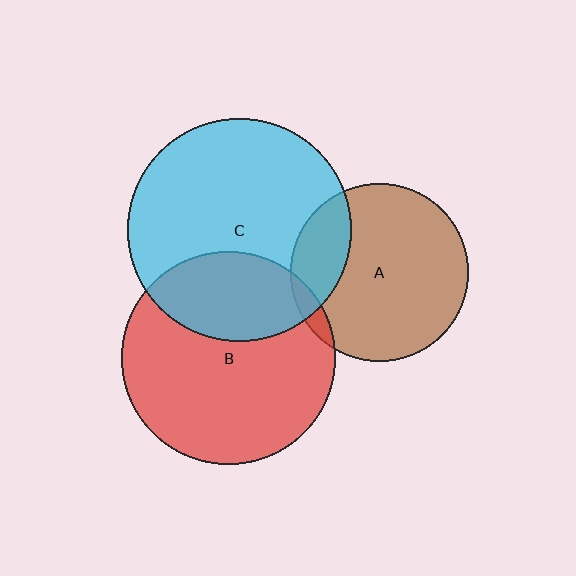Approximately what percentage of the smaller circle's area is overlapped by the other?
Approximately 30%.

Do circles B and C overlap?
Yes.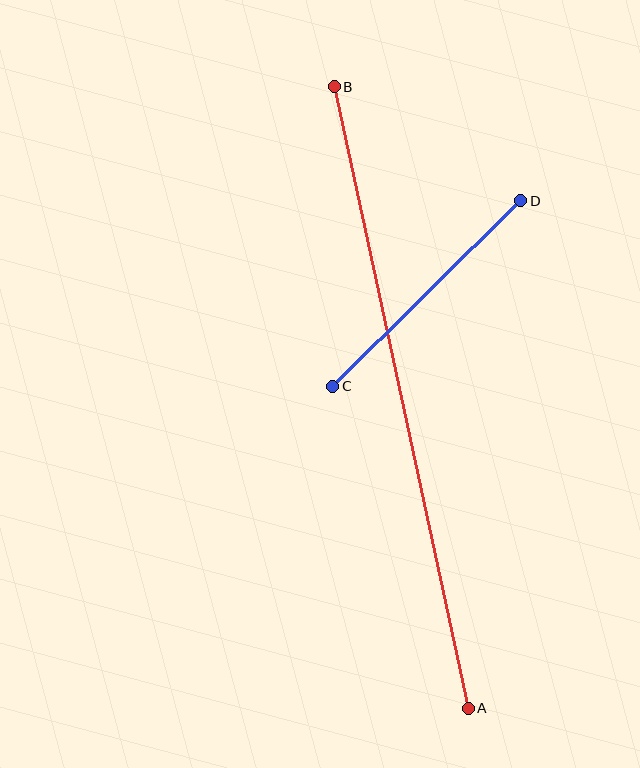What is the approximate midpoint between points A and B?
The midpoint is at approximately (401, 398) pixels.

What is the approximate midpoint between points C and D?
The midpoint is at approximately (427, 294) pixels.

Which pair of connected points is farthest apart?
Points A and B are farthest apart.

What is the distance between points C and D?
The distance is approximately 264 pixels.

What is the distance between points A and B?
The distance is approximately 636 pixels.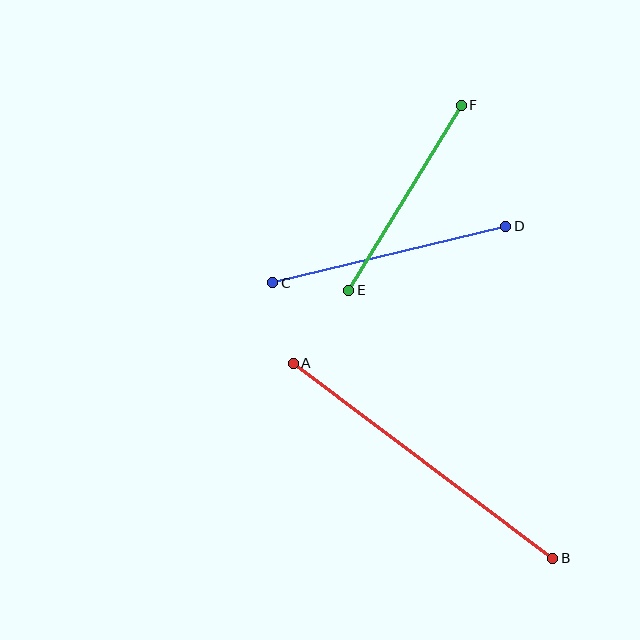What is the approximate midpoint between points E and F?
The midpoint is at approximately (405, 198) pixels.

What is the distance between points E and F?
The distance is approximately 217 pixels.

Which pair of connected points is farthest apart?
Points A and B are farthest apart.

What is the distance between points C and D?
The distance is approximately 240 pixels.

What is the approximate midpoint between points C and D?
The midpoint is at approximately (389, 255) pixels.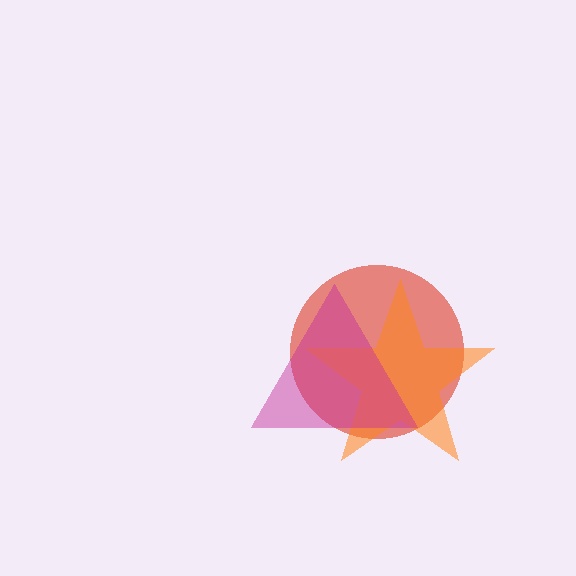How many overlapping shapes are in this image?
There are 3 overlapping shapes in the image.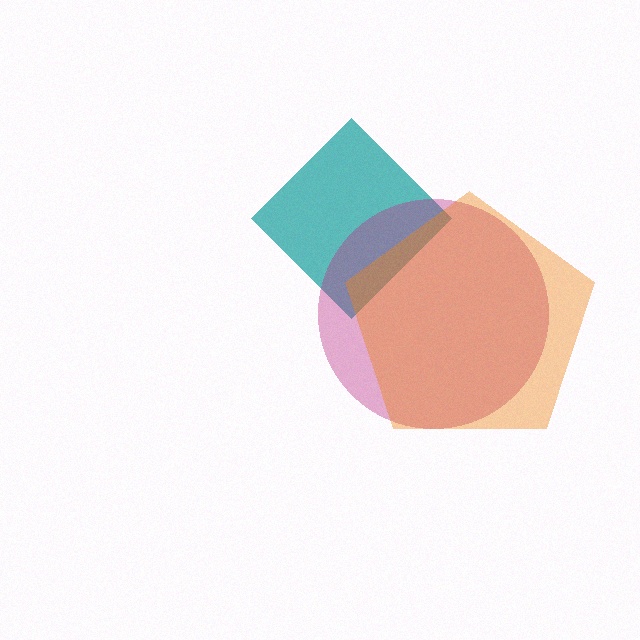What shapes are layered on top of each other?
The layered shapes are: a teal diamond, a magenta circle, an orange pentagon.